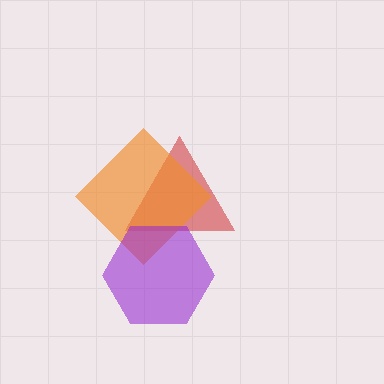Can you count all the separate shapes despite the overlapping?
Yes, there are 3 separate shapes.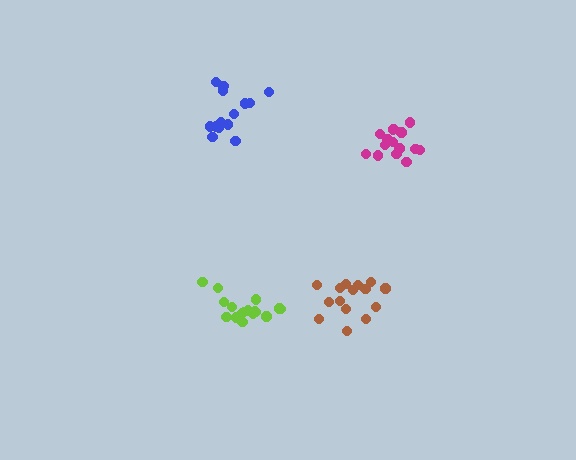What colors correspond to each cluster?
The clusters are colored: blue, magenta, lime, brown.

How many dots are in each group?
Group 1: 14 dots, Group 2: 15 dots, Group 3: 17 dots, Group 4: 15 dots (61 total).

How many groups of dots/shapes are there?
There are 4 groups.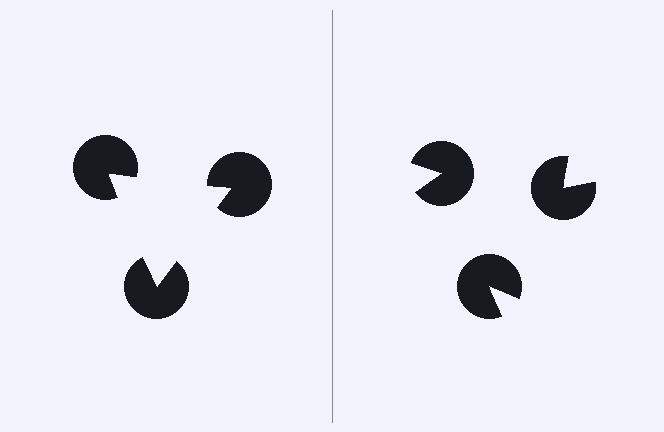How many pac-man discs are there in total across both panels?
6 — 3 on each side.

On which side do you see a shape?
An illusory triangle appears on the left side. On the right side the wedge cuts are rotated, so no coherent shape forms.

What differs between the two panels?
The pac-man discs are positioned identically on both sides; only the wedge orientations differ. On the left they align to a triangle; on the right they are misaligned.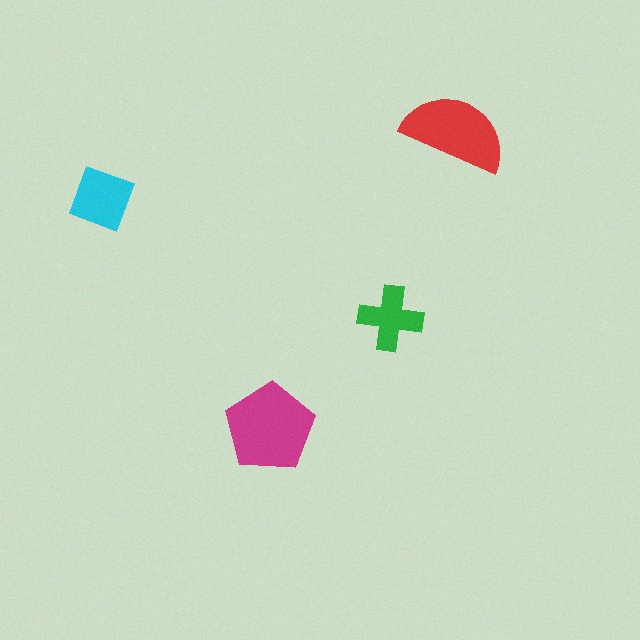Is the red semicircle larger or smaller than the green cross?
Larger.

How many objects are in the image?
There are 4 objects in the image.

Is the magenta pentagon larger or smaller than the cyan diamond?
Larger.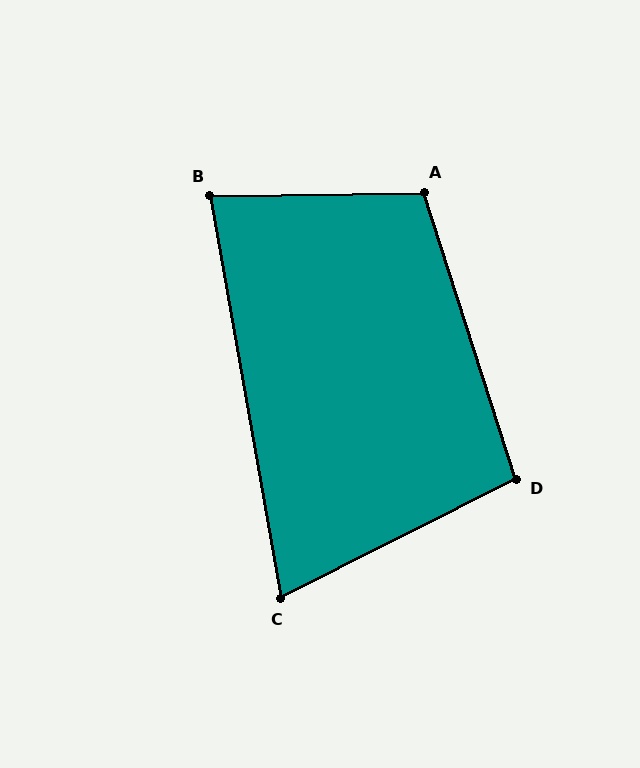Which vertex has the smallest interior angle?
C, at approximately 73 degrees.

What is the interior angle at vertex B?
Approximately 81 degrees (acute).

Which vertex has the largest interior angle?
A, at approximately 107 degrees.